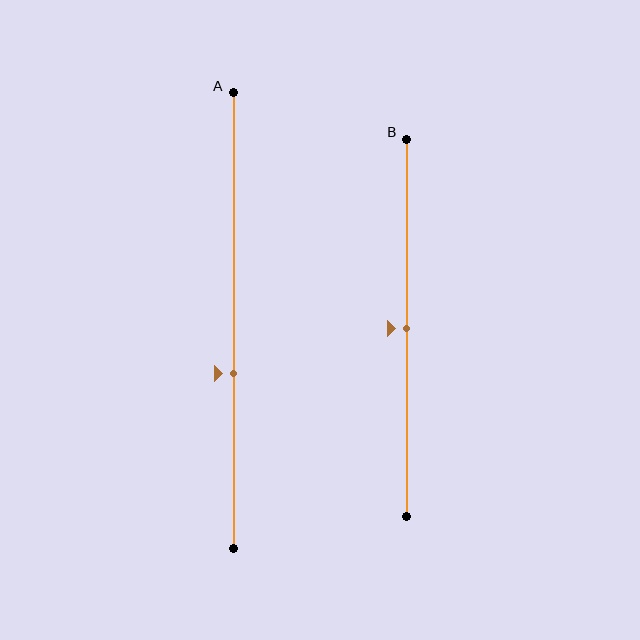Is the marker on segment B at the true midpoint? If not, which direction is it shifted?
Yes, the marker on segment B is at the true midpoint.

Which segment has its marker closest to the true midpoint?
Segment B has its marker closest to the true midpoint.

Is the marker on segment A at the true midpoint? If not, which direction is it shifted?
No, the marker on segment A is shifted downward by about 12% of the segment length.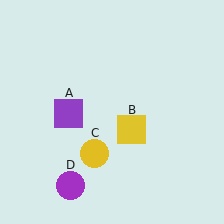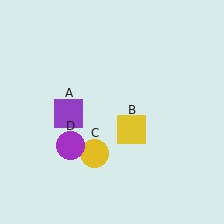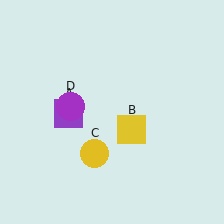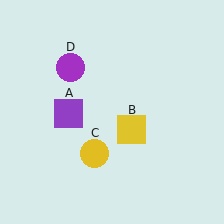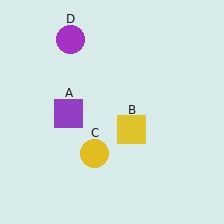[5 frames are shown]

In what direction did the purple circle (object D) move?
The purple circle (object D) moved up.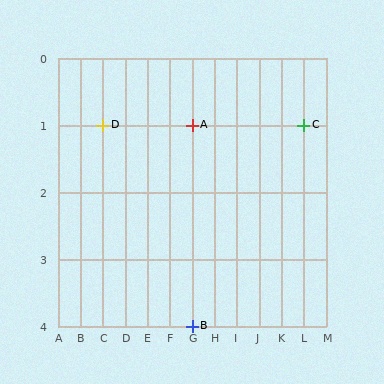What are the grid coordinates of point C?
Point C is at grid coordinates (L, 1).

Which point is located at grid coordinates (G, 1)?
Point A is at (G, 1).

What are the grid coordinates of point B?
Point B is at grid coordinates (G, 4).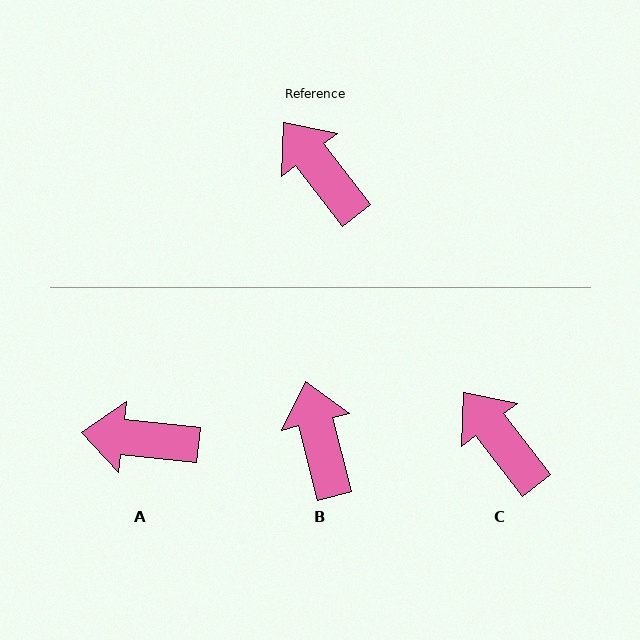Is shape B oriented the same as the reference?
No, it is off by about 24 degrees.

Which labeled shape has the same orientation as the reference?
C.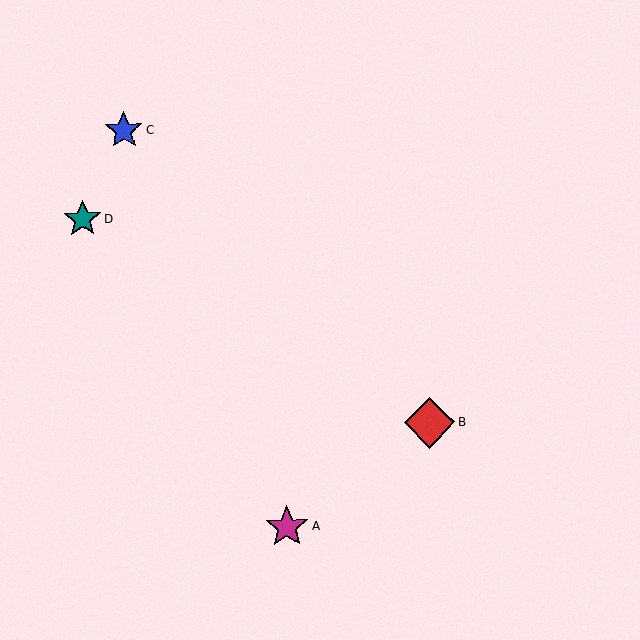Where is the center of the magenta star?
The center of the magenta star is at (287, 527).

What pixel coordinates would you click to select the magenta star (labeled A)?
Click at (287, 527) to select the magenta star A.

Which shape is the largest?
The red diamond (labeled B) is the largest.